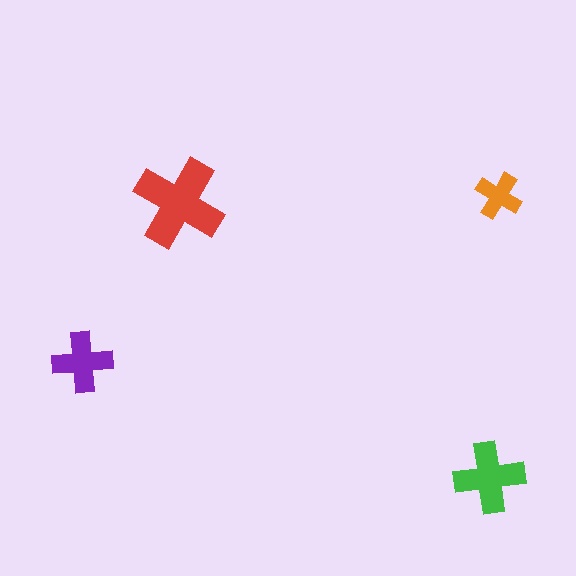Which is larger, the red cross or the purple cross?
The red one.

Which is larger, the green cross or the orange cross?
The green one.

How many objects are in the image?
There are 4 objects in the image.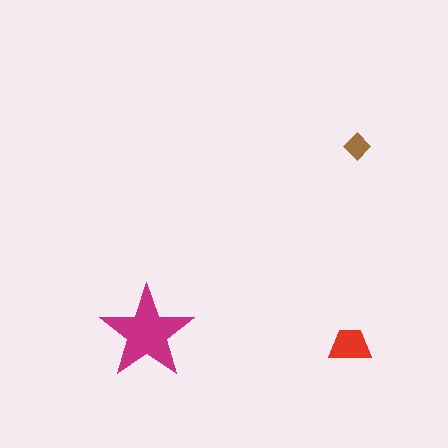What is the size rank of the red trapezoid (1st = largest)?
2nd.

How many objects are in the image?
There are 3 objects in the image.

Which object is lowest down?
The red trapezoid is bottommost.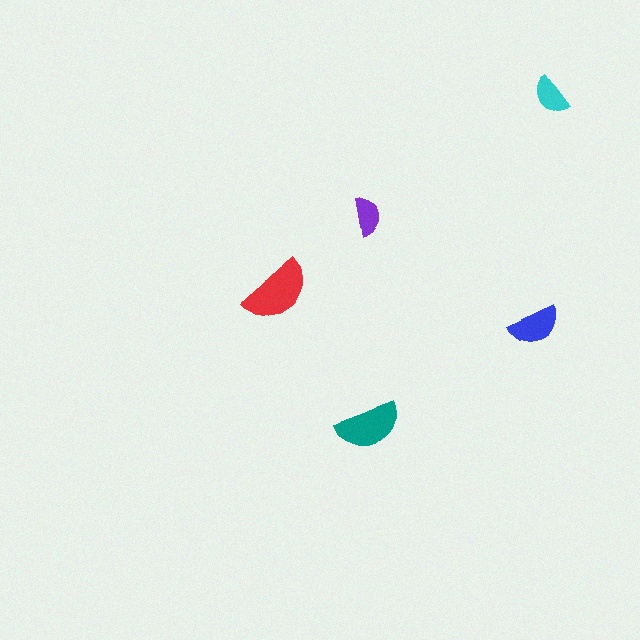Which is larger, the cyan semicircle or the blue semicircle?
The blue one.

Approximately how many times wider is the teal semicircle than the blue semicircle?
About 1.5 times wider.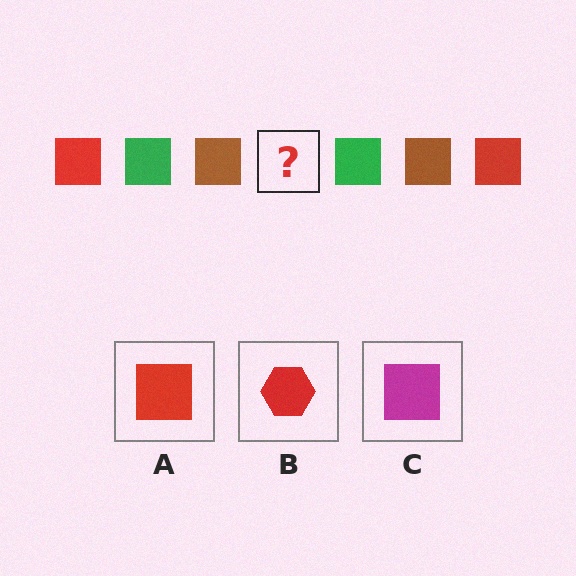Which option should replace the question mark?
Option A.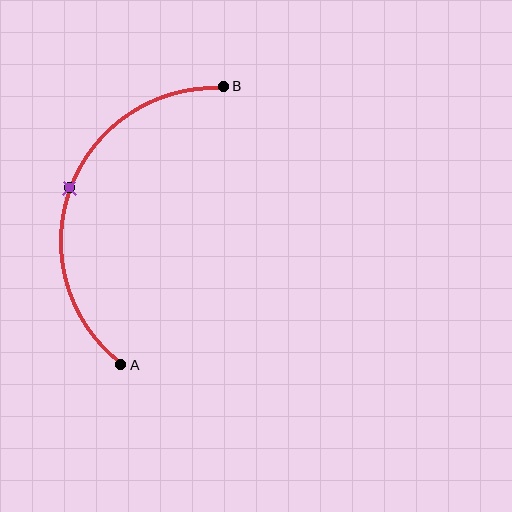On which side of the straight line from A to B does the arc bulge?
The arc bulges to the left of the straight line connecting A and B.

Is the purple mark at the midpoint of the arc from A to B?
Yes. The purple mark lies on the arc at equal arc-length from both A and B — it is the arc midpoint.